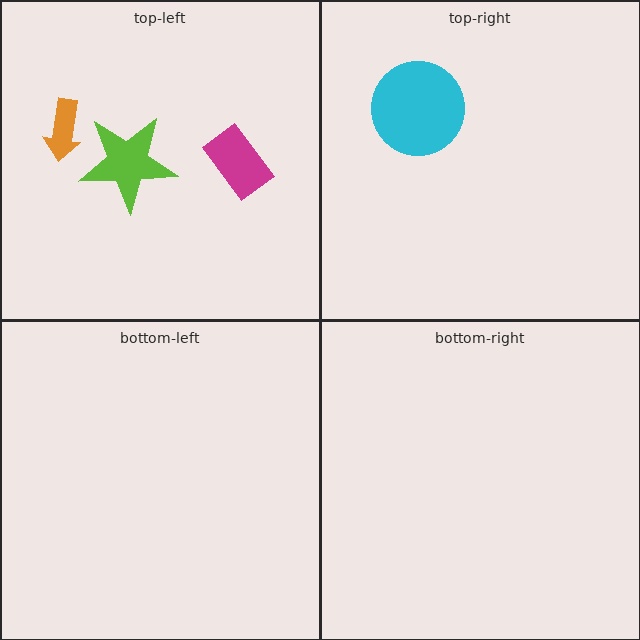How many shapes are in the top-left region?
3.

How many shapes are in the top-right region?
1.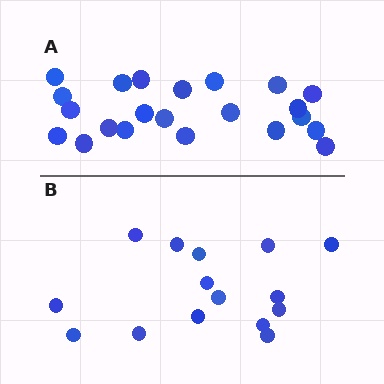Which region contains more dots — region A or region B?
Region A (the top region) has more dots.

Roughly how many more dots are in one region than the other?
Region A has roughly 8 or so more dots than region B.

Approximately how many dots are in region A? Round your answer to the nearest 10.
About 20 dots. (The exact count is 22, which rounds to 20.)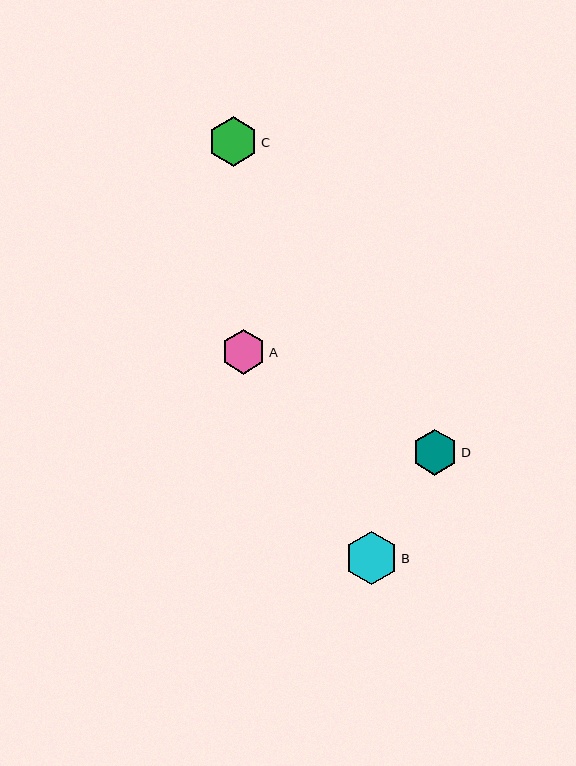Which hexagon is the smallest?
Hexagon A is the smallest with a size of approximately 45 pixels.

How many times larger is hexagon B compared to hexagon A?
Hexagon B is approximately 1.2 times the size of hexagon A.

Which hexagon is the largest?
Hexagon B is the largest with a size of approximately 53 pixels.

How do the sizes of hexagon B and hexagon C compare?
Hexagon B and hexagon C are approximately the same size.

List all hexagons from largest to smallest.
From largest to smallest: B, C, D, A.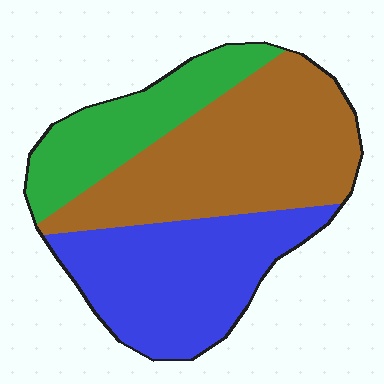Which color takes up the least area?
Green, at roughly 20%.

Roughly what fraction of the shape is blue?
Blue covers about 35% of the shape.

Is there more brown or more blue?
Brown.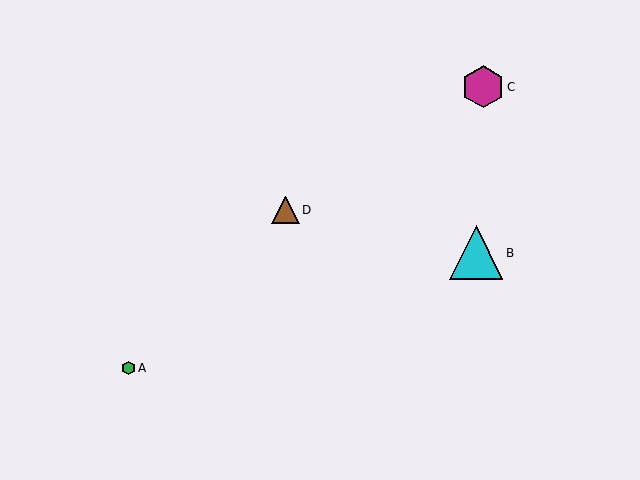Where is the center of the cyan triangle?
The center of the cyan triangle is at (476, 253).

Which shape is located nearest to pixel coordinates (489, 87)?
The magenta hexagon (labeled C) at (483, 87) is nearest to that location.